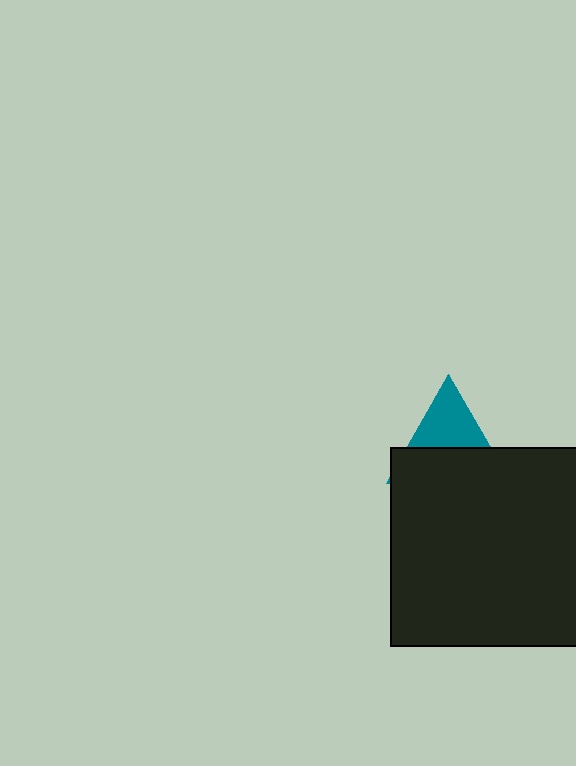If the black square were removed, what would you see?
You would see the complete teal triangle.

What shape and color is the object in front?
The object in front is a black square.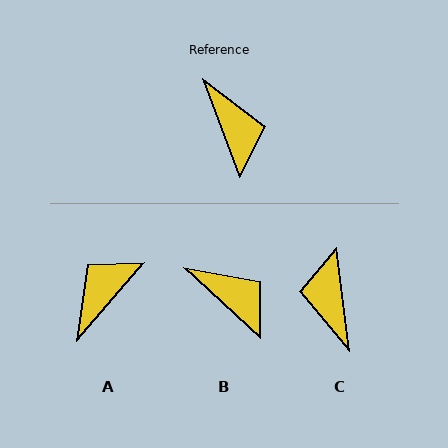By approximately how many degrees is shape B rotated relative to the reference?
Approximately 27 degrees counter-clockwise.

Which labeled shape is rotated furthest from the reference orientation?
C, about 167 degrees away.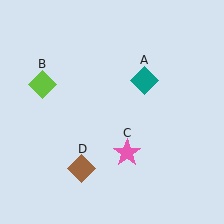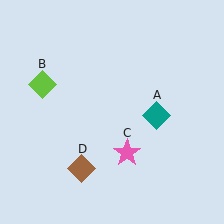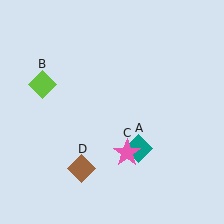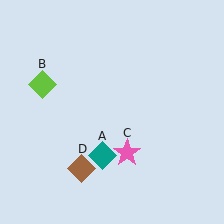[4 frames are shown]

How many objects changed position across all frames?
1 object changed position: teal diamond (object A).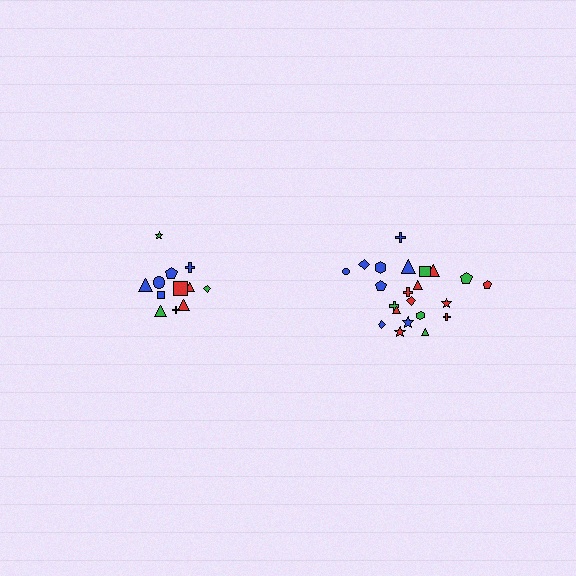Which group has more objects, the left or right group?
The right group.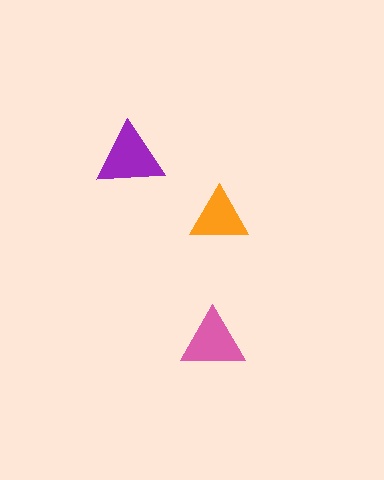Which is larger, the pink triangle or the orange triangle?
The pink one.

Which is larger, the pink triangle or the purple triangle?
The purple one.